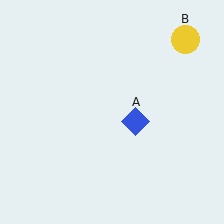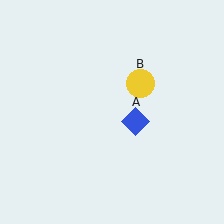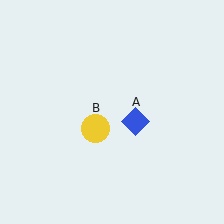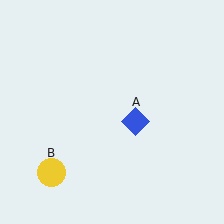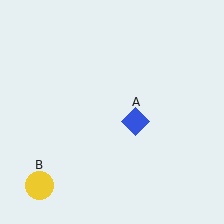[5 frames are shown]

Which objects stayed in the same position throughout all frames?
Blue diamond (object A) remained stationary.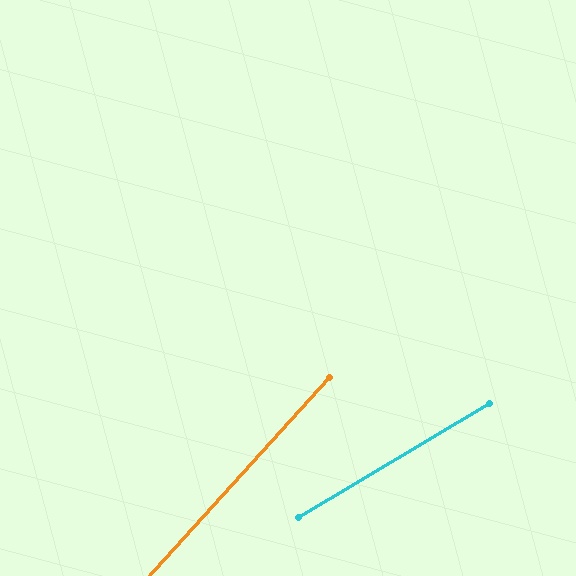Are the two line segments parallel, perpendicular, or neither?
Neither parallel nor perpendicular — they differ by about 17°.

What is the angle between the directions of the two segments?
Approximately 17 degrees.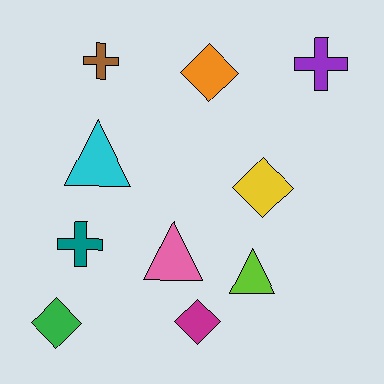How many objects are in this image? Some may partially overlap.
There are 10 objects.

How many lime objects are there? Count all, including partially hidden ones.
There is 1 lime object.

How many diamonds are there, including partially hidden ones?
There are 4 diamonds.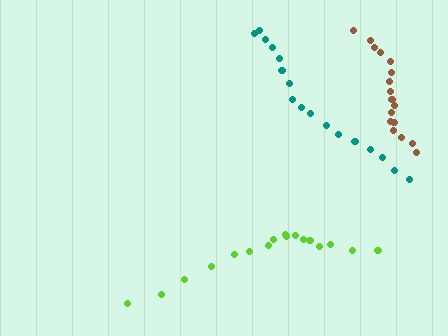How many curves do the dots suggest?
There are 3 distinct paths.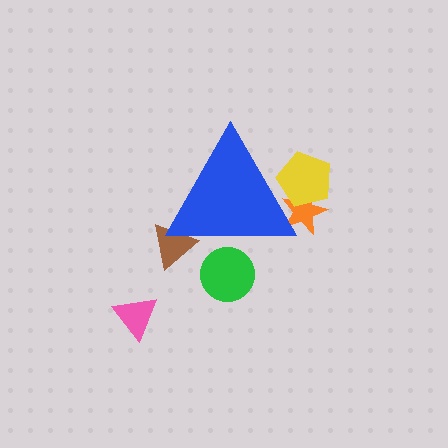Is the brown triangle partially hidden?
Yes, the brown triangle is partially hidden behind the blue triangle.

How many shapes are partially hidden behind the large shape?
4 shapes are partially hidden.